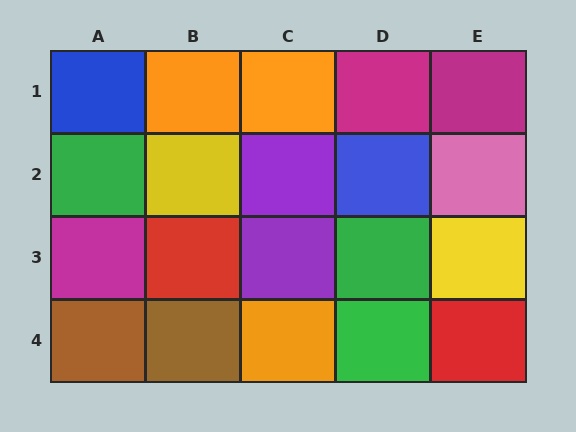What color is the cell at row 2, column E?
Pink.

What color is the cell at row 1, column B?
Orange.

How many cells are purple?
2 cells are purple.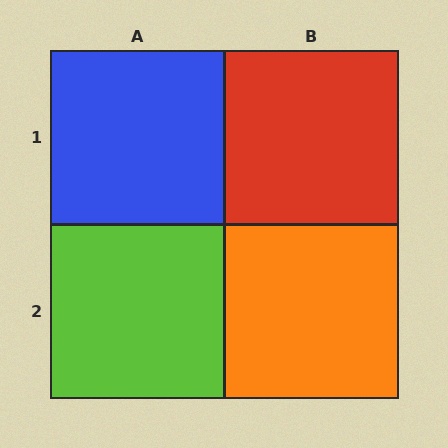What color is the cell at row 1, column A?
Blue.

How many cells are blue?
1 cell is blue.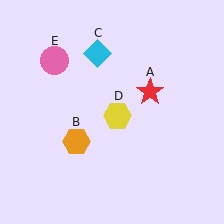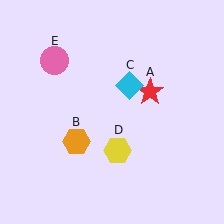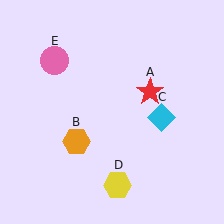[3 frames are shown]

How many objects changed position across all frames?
2 objects changed position: cyan diamond (object C), yellow hexagon (object D).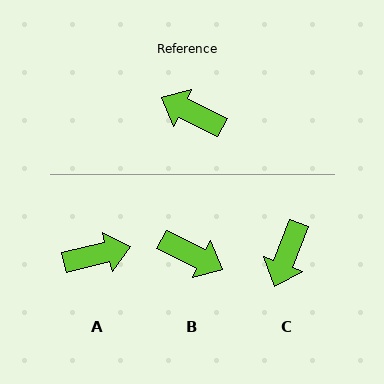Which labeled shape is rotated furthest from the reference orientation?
B, about 180 degrees away.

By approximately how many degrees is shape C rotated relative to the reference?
Approximately 95 degrees counter-clockwise.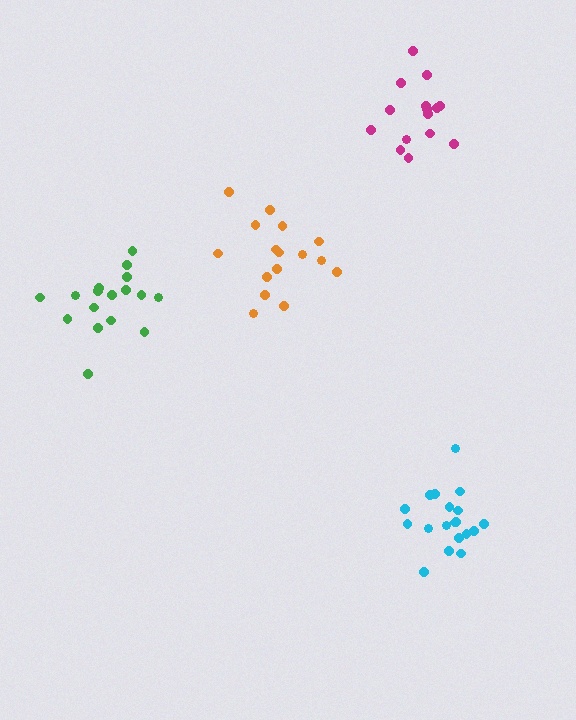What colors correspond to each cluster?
The clusters are colored: cyan, orange, magenta, green.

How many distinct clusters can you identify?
There are 4 distinct clusters.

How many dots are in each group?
Group 1: 19 dots, Group 2: 16 dots, Group 3: 15 dots, Group 4: 17 dots (67 total).